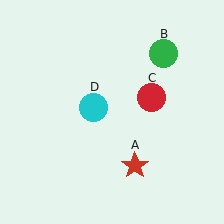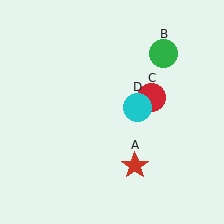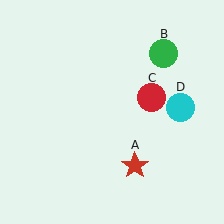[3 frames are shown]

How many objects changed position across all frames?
1 object changed position: cyan circle (object D).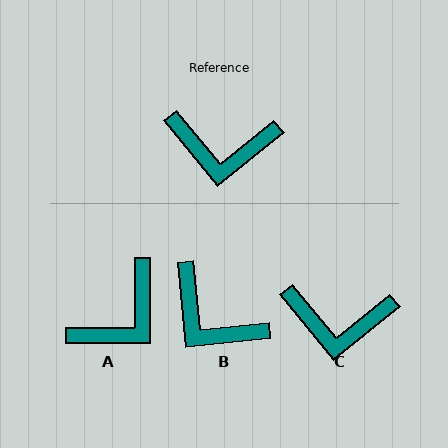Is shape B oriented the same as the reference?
No, it is off by about 33 degrees.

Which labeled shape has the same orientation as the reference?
C.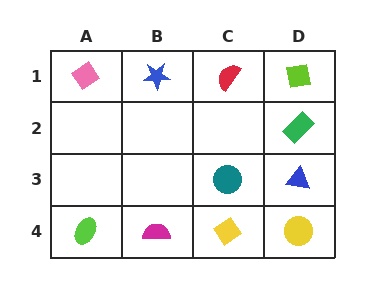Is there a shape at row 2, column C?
No, that cell is empty.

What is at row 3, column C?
A teal circle.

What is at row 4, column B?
A magenta semicircle.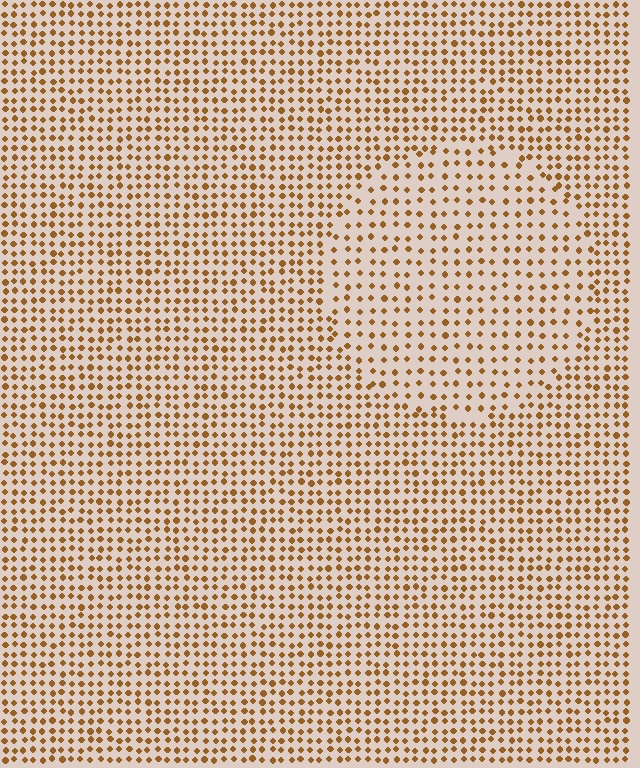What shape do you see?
I see a circle.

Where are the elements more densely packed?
The elements are more densely packed outside the circle boundary.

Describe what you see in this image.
The image contains small brown elements arranged at two different densities. A circle-shaped region is visible where the elements are less densely packed than the surrounding area.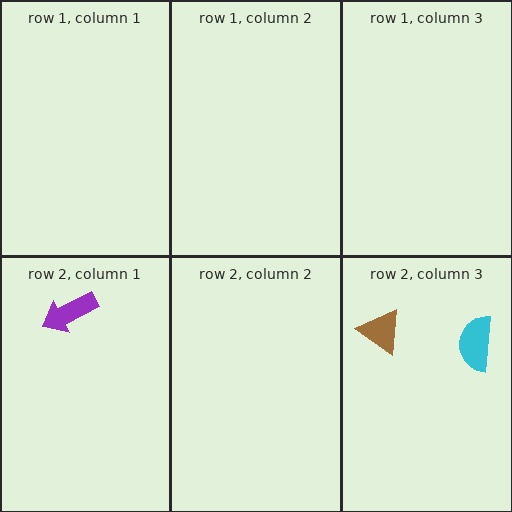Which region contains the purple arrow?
The row 2, column 1 region.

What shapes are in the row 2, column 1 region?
The purple arrow.